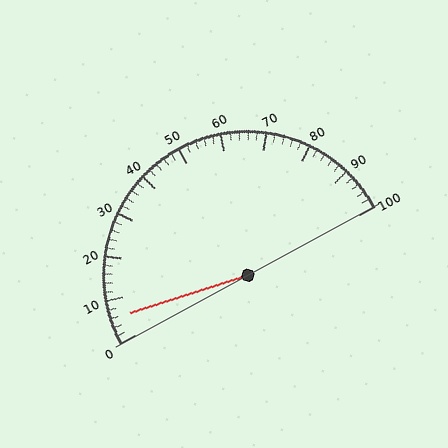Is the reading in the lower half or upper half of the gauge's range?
The reading is in the lower half of the range (0 to 100).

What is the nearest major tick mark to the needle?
The nearest major tick mark is 10.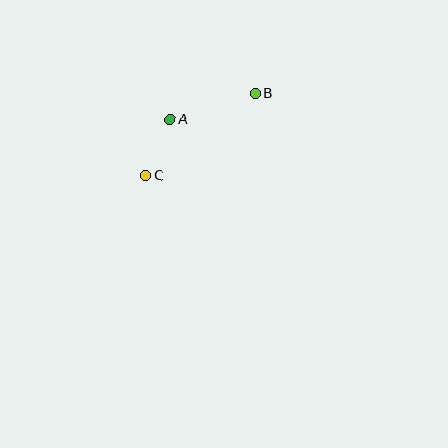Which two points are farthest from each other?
Points B and C are farthest from each other.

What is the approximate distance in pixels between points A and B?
The distance between A and B is approximately 89 pixels.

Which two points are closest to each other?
Points A and C are closest to each other.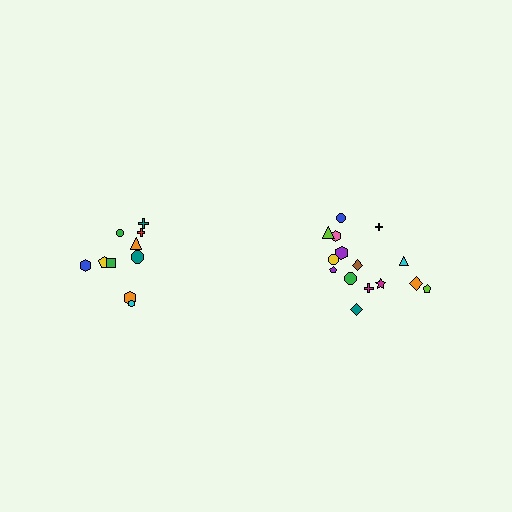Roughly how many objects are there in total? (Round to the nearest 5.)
Roughly 25 objects in total.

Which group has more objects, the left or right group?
The right group.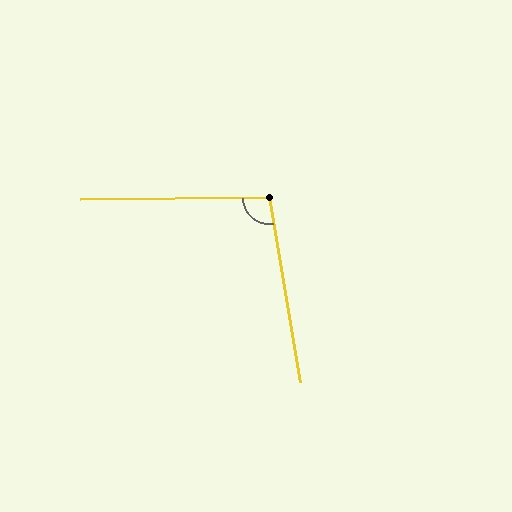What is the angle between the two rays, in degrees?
Approximately 99 degrees.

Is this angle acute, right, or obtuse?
It is obtuse.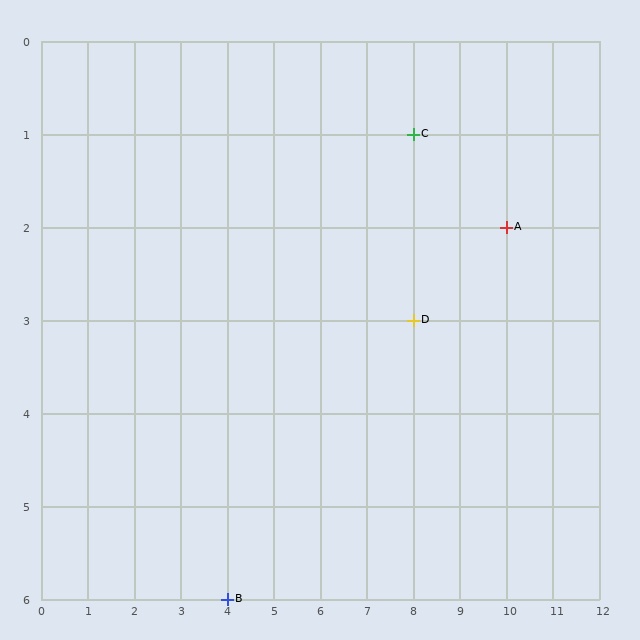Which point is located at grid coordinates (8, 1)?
Point C is at (8, 1).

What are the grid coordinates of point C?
Point C is at grid coordinates (8, 1).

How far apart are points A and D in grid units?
Points A and D are 2 columns and 1 row apart (about 2.2 grid units diagonally).